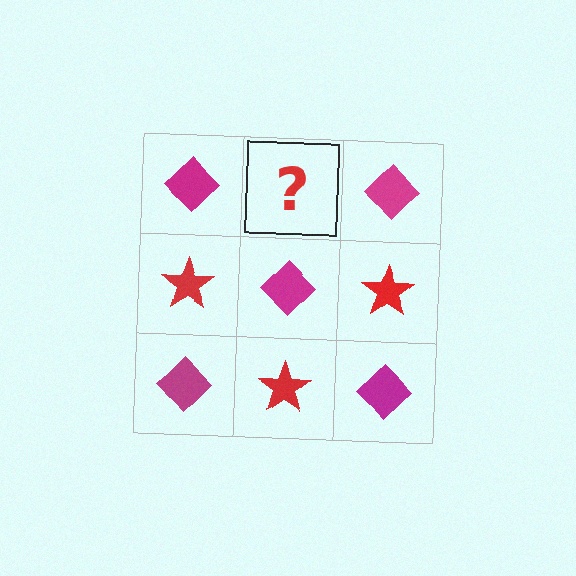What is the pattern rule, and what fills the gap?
The rule is that it alternates magenta diamond and red star in a checkerboard pattern. The gap should be filled with a red star.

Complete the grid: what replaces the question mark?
The question mark should be replaced with a red star.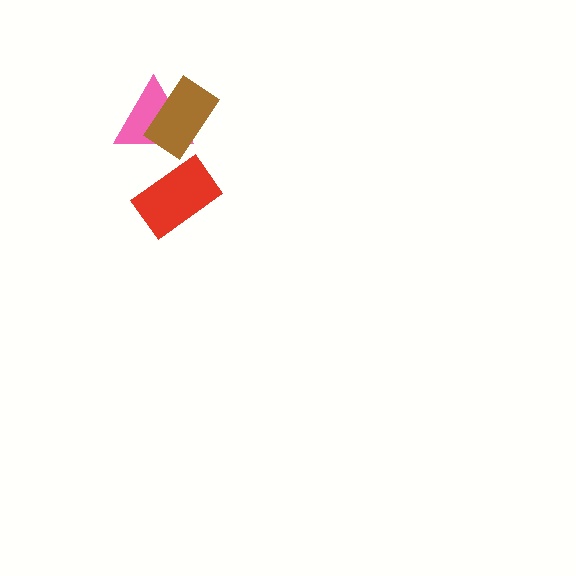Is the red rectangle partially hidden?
No, no other shape covers it.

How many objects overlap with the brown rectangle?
1 object overlaps with the brown rectangle.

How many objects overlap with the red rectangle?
0 objects overlap with the red rectangle.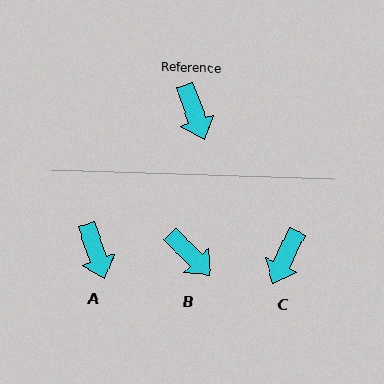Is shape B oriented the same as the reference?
No, it is off by about 26 degrees.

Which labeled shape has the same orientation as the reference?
A.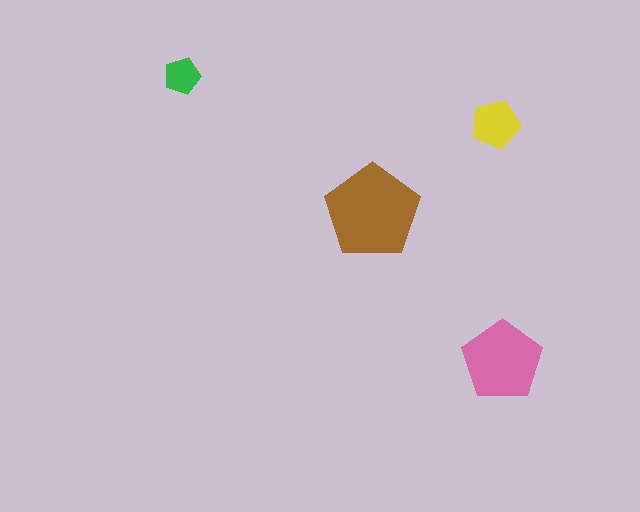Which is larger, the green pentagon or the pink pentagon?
The pink one.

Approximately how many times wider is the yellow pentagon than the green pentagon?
About 1.5 times wider.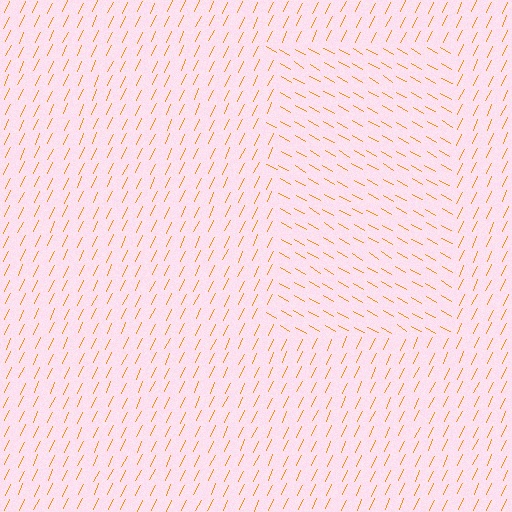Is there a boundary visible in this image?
Yes, there is a texture boundary formed by a change in line orientation.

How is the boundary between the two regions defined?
The boundary is defined purely by a change in line orientation (approximately 85 degrees difference). All lines are the same color and thickness.